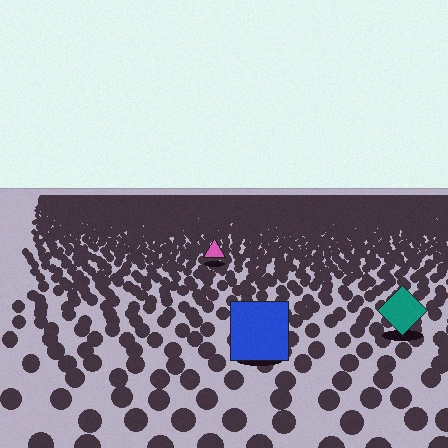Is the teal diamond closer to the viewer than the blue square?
No. The blue square is closer — you can tell from the texture gradient: the ground texture is coarser near it.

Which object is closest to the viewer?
The blue square is closest. The texture marks near it are larger and more spread out.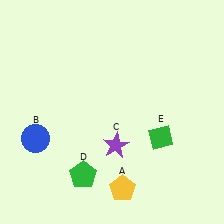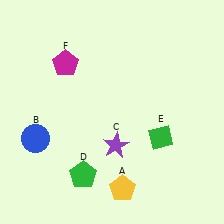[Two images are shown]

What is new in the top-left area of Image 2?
A magenta pentagon (F) was added in the top-left area of Image 2.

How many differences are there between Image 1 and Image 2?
There is 1 difference between the two images.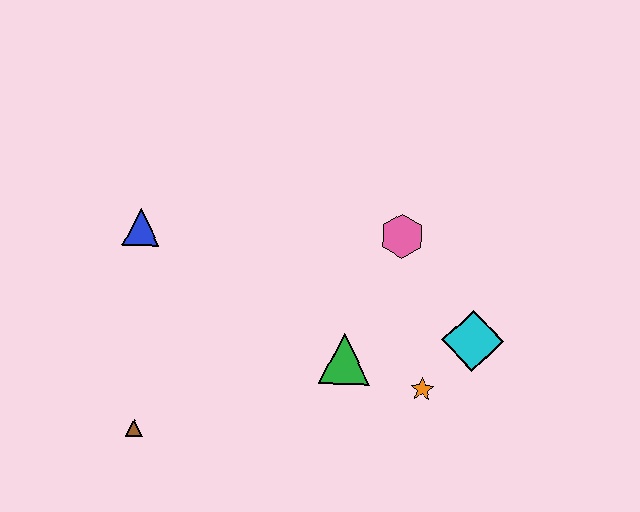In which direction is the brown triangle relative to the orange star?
The brown triangle is to the left of the orange star.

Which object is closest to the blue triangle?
The brown triangle is closest to the blue triangle.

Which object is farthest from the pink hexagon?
The brown triangle is farthest from the pink hexagon.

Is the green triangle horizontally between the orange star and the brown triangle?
Yes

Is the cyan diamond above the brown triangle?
Yes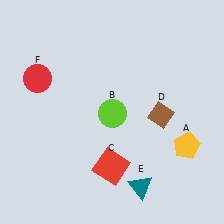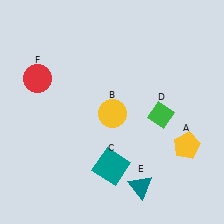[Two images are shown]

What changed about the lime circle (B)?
In Image 1, B is lime. In Image 2, it changed to yellow.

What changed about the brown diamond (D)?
In Image 1, D is brown. In Image 2, it changed to green.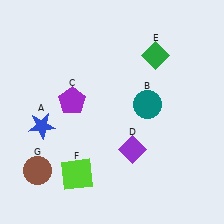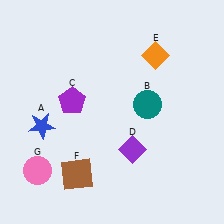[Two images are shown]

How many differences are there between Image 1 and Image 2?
There are 3 differences between the two images.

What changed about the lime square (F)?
In Image 1, F is lime. In Image 2, it changed to brown.